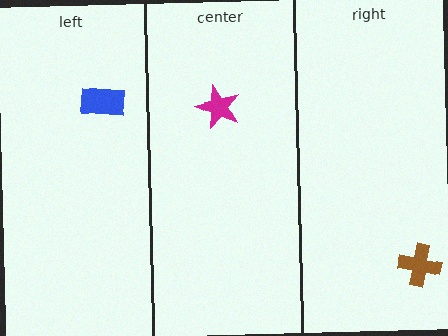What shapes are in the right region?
The brown cross.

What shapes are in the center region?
The magenta star.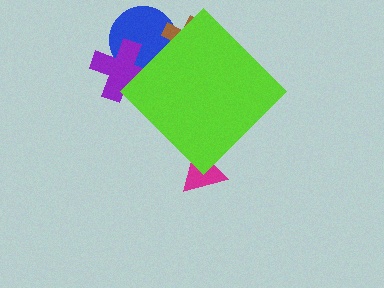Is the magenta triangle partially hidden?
Yes, the magenta triangle is partially hidden behind the lime diamond.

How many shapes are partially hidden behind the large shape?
4 shapes are partially hidden.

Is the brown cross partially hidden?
Yes, the brown cross is partially hidden behind the lime diamond.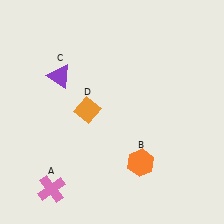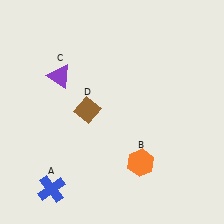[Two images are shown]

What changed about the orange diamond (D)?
In Image 1, D is orange. In Image 2, it changed to brown.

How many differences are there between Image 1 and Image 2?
There are 2 differences between the two images.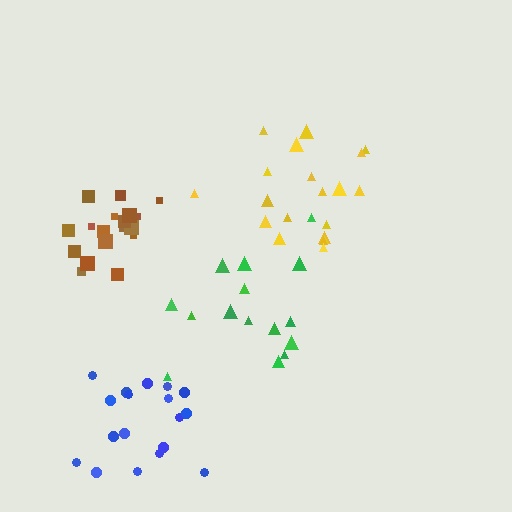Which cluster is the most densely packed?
Brown.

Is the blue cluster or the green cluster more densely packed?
Blue.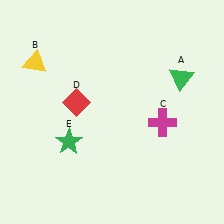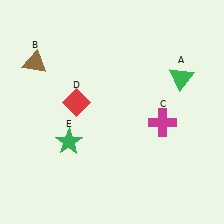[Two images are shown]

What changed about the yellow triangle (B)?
In Image 1, B is yellow. In Image 2, it changed to brown.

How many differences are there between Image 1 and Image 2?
There is 1 difference between the two images.